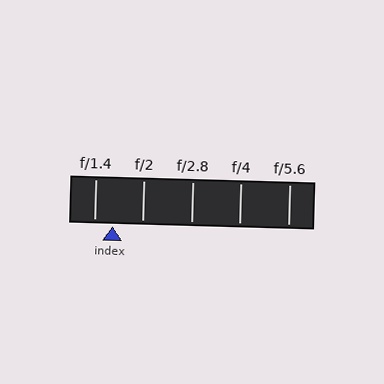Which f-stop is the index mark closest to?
The index mark is closest to f/1.4.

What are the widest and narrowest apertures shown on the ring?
The widest aperture shown is f/1.4 and the narrowest is f/5.6.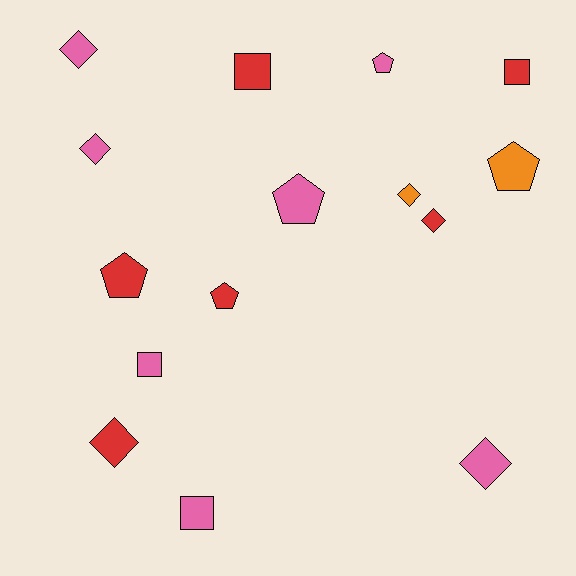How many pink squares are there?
There are 2 pink squares.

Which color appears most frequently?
Pink, with 7 objects.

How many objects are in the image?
There are 15 objects.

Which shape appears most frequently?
Diamond, with 6 objects.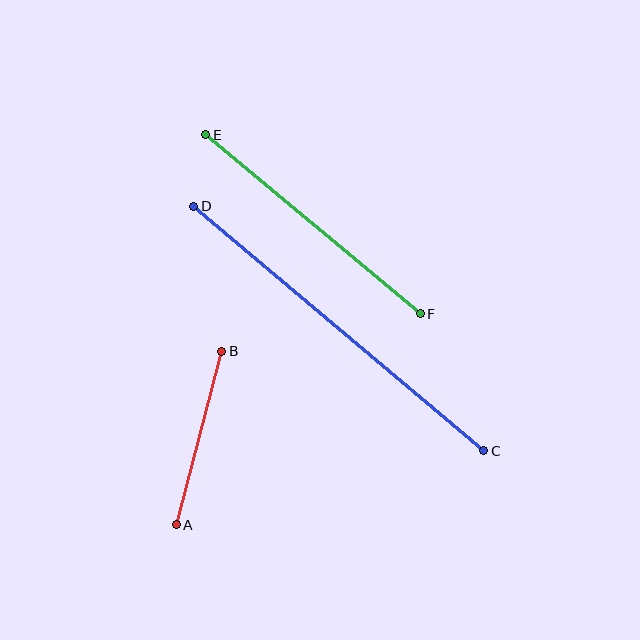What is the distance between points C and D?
The distance is approximately 379 pixels.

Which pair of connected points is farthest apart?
Points C and D are farthest apart.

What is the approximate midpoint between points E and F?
The midpoint is at approximately (313, 224) pixels.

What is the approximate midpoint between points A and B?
The midpoint is at approximately (199, 438) pixels.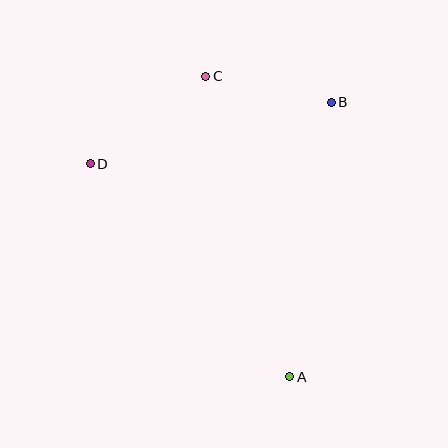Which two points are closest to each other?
Points B and C are closest to each other.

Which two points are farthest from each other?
Points A and C are farthest from each other.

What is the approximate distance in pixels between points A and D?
The distance between A and D is approximately 292 pixels.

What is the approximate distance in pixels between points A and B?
The distance between A and B is approximately 278 pixels.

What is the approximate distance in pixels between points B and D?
The distance between B and D is approximately 249 pixels.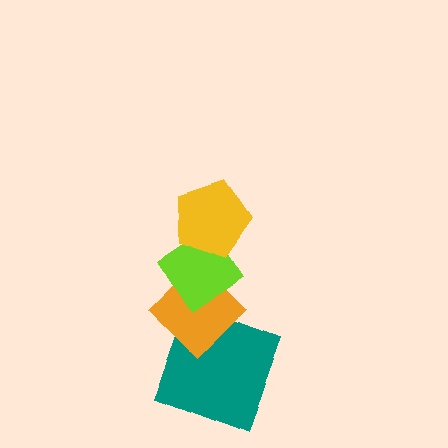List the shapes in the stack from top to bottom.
From top to bottom: the yellow pentagon, the lime diamond, the orange diamond, the teal square.